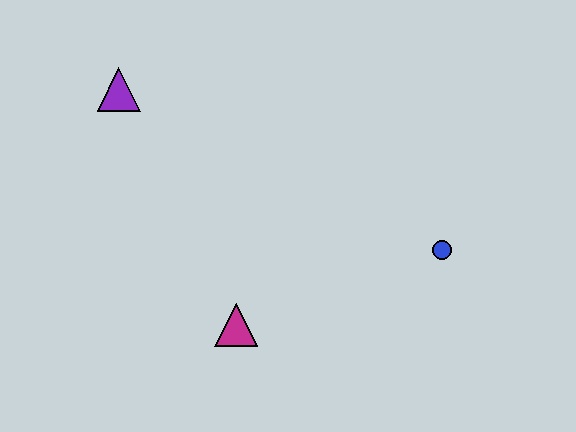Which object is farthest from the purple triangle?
The blue circle is farthest from the purple triangle.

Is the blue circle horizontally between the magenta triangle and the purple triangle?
No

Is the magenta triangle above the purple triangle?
No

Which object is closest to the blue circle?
The magenta triangle is closest to the blue circle.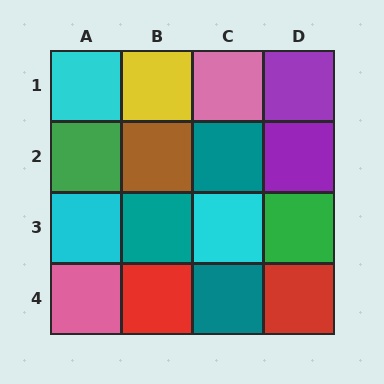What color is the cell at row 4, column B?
Red.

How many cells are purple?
2 cells are purple.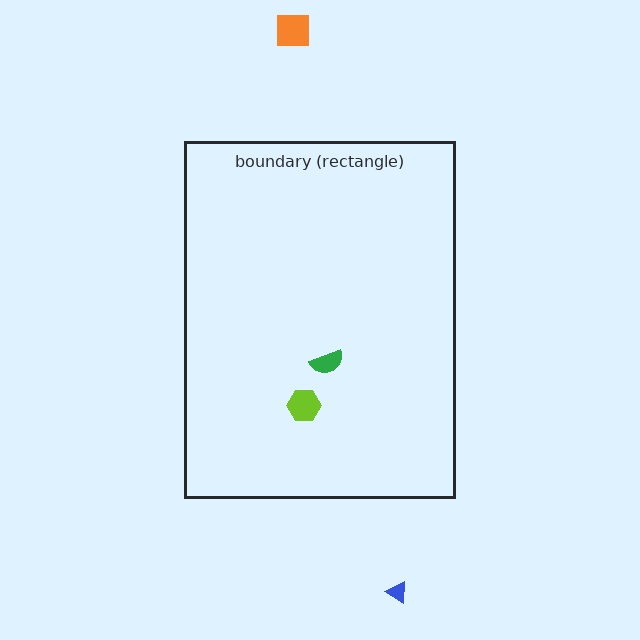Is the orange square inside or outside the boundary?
Outside.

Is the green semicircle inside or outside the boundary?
Inside.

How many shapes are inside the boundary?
2 inside, 2 outside.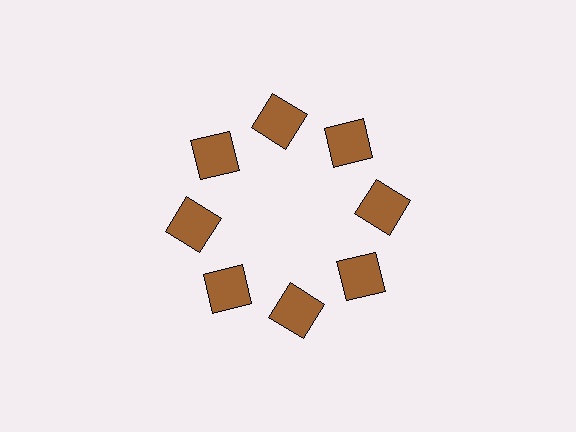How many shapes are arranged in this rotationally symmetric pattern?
There are 8 shapes, arranged in 8 groups of 1.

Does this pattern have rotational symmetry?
Yes, this pattern has 8-fold rotational symmetry. It looks the same after rotating 45 degrees around the center.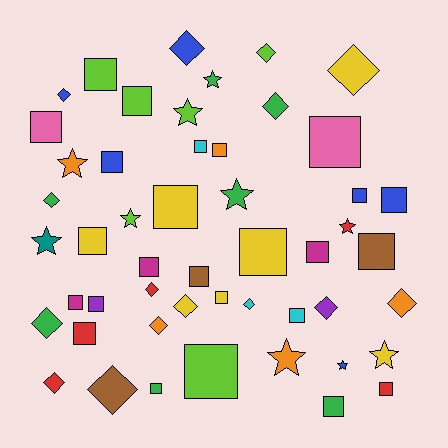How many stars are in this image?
There are 10 stars.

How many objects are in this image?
There are 50 objects.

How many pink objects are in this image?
There are 2 pink objects.